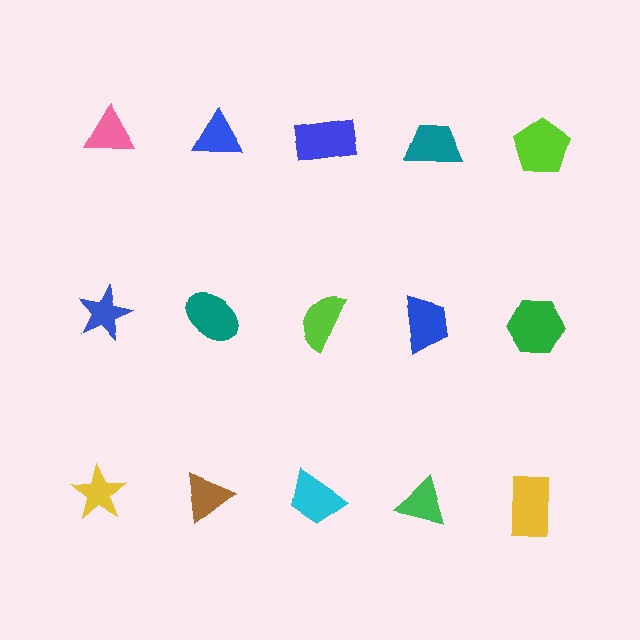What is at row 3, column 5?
A yellow rectangle.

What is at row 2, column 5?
A green hexagon.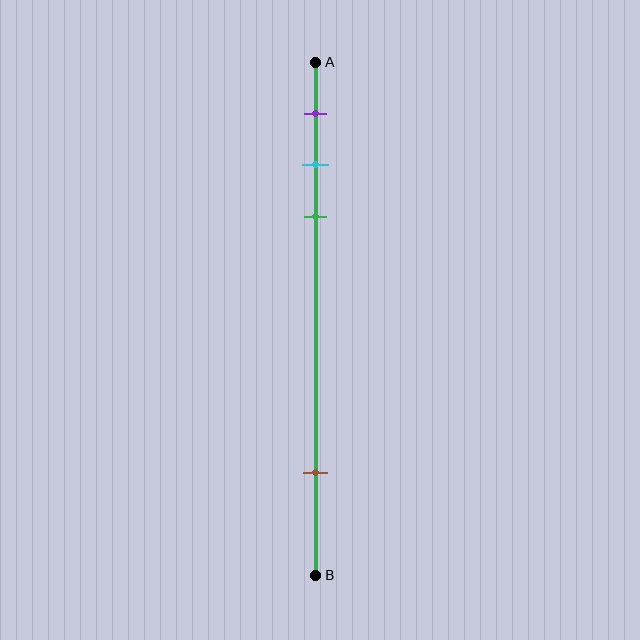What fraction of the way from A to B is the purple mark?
The purple mark is approximately 10% (0.1) of the way from A to B.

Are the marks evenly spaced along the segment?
No, the marks are not evenly spaced.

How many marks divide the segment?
There are 4 marks dividing the segment.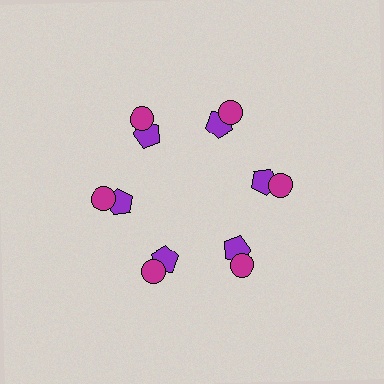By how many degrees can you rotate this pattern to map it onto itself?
The pattern maps onto itself every 60 degrees of rotation.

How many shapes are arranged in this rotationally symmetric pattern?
There are 12 shapes, arranged in 6 groups of 2.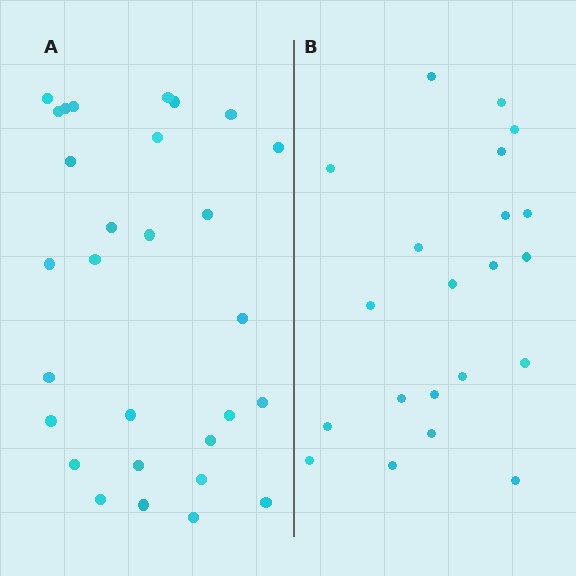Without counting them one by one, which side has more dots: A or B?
Region A (the left region) has more dots.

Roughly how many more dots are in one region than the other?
Region A has roughly 8 or so more dots than region B.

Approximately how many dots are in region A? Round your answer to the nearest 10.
About 30 dots. (The exact count is 29, which rounds to 30.)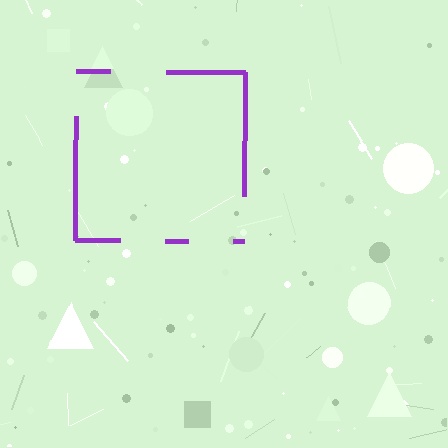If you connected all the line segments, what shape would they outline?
They would outline a square.